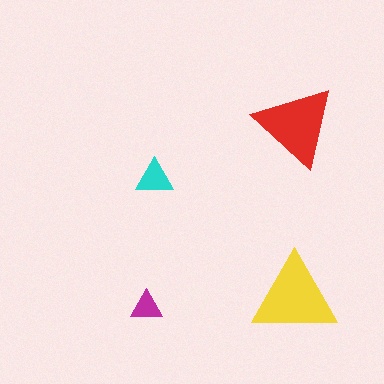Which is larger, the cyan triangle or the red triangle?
The red one.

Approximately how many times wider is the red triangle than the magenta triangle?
About 2.5 times wider.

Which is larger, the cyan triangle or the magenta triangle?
The cyan one.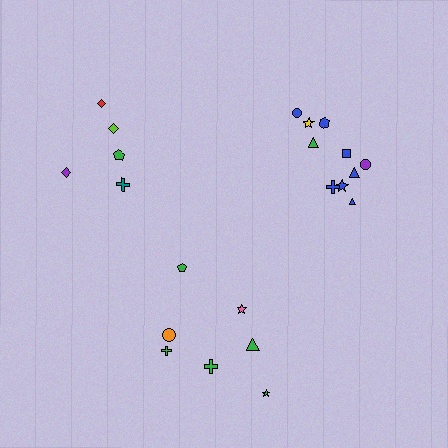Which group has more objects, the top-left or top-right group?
The top-right group.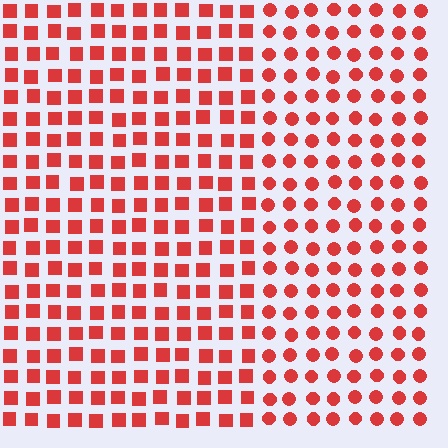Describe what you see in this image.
The image is filled with small red elements arranged in a uniform grid. A rectangle-shaped region contains squares, while the surrounding area contains circles. The boundary is defined purely by the change in element shape.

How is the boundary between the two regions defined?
The boundary is defined by a change in element shape: squares inside vs. circles outside. All elements share the same color and spacing.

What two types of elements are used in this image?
The image uses squares inside the rectangle region and circles outside it.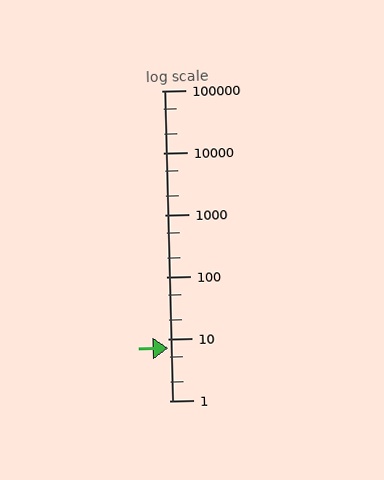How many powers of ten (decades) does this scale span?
The scale spans 5 decades, from 1 to 100000.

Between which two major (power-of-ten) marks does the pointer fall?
The pointer is between 1 and 10.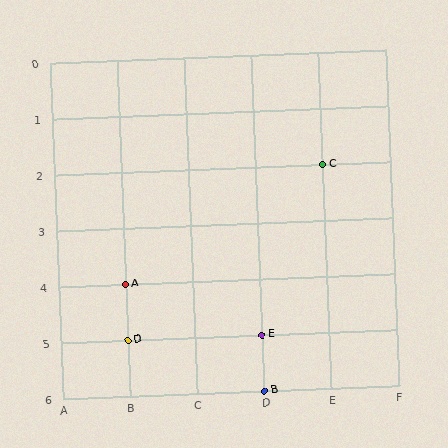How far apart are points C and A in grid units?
Points C and A are 3 columns and 2 rows apart (about 3.6 grid units diagonally).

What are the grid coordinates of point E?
Point E is at grid coordinates (D, 5).